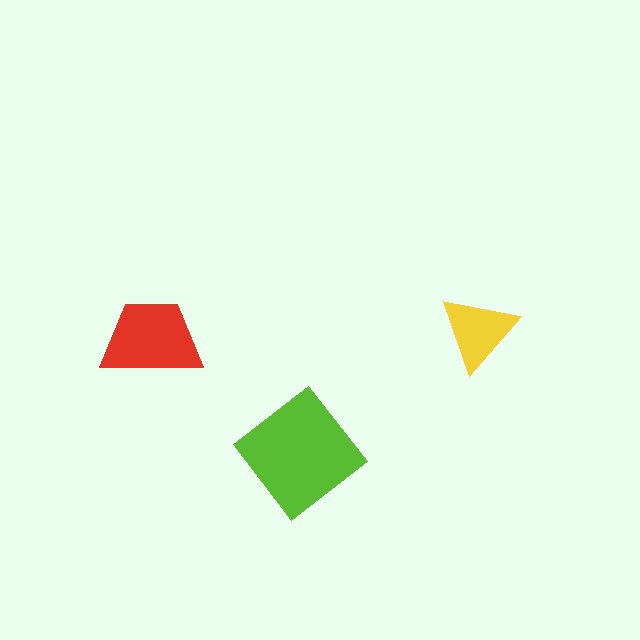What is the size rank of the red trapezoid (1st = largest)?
2nd.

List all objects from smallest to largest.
The yellow triangle, the red trapezoid, the lime diamond.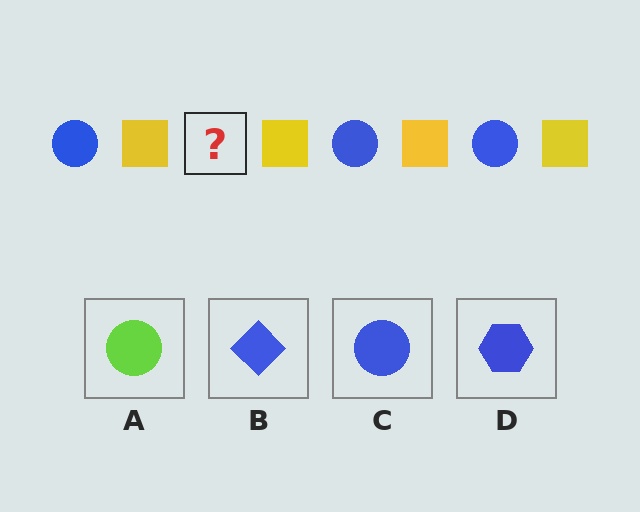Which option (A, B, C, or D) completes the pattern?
C.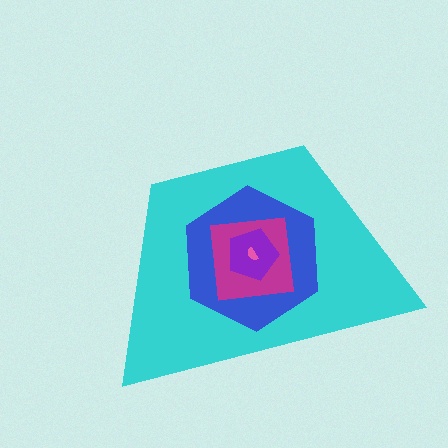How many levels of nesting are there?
5.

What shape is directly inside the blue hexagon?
The magenta square.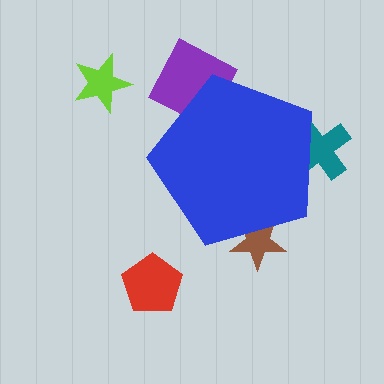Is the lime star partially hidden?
No, the lime star is fully visible.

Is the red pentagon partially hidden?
No, the red pentagon is fully visible.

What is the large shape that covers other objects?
A blue pentagon.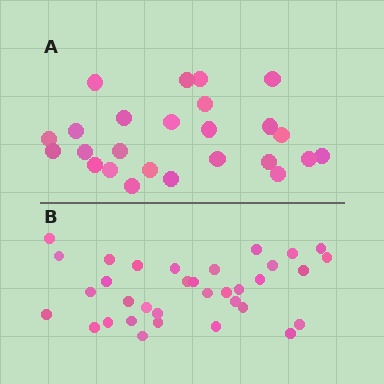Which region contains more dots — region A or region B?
Region B (the bottom region) has more dots.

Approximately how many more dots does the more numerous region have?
Region B has roughly 8 or so more dots than region A.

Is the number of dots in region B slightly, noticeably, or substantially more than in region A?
Region B has noticeably more, but not dramatically so. The ratio is roughly 1.4 to 1.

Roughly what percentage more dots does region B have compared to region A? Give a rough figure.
About 35% more.